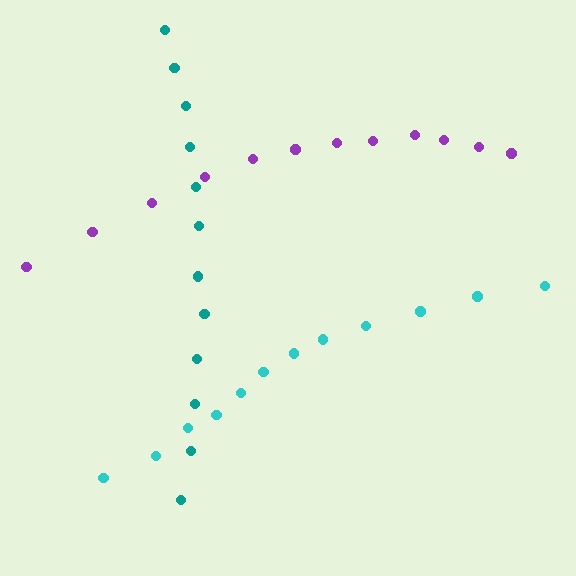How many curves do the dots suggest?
There are 3 distinct paths.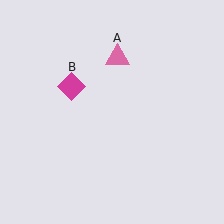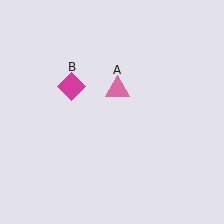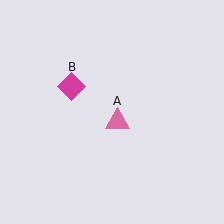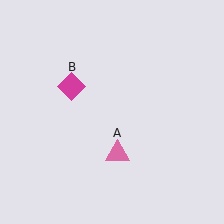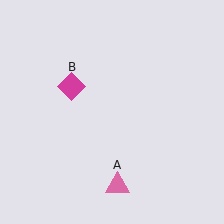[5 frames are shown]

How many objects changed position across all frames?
1 object changed position: pink triangle (object A).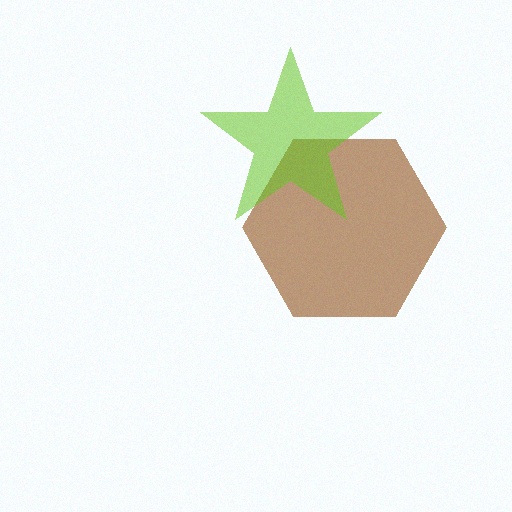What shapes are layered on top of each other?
The layered shapes are: a brown hexagon, a lime star.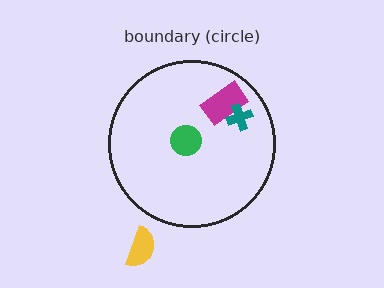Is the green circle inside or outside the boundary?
Inside.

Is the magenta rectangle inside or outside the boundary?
Inside.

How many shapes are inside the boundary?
3 inside, 1 outside.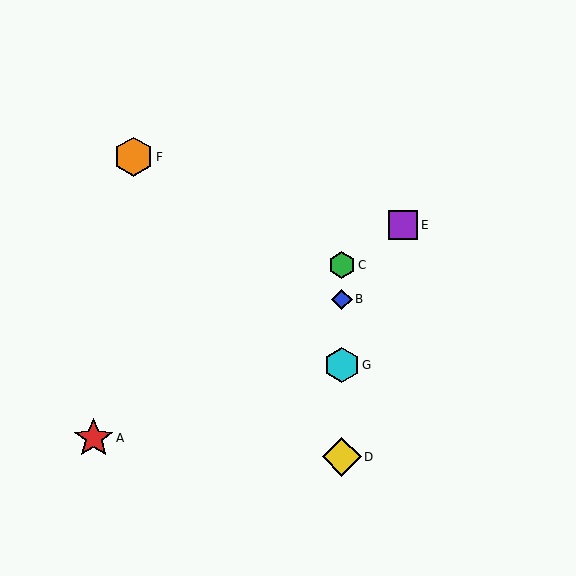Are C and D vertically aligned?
Yes, both are at x≈342.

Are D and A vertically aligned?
No, D is at x≈342 and A is at x≈94.